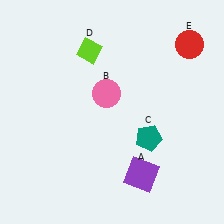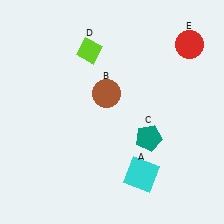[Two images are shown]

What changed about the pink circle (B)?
In Image 1, B is pink. In Image 2, it changed to brown.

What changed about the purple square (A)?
In Image 1, A is purple. In Image 2, it changed to cyan.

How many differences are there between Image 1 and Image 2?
There are 2 differences between the two images.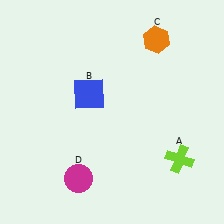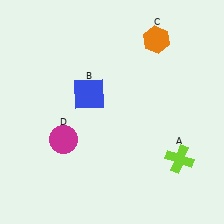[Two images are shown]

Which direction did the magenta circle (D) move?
The magenta circle (D) moved up.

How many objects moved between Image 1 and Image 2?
1 object moved between the two images.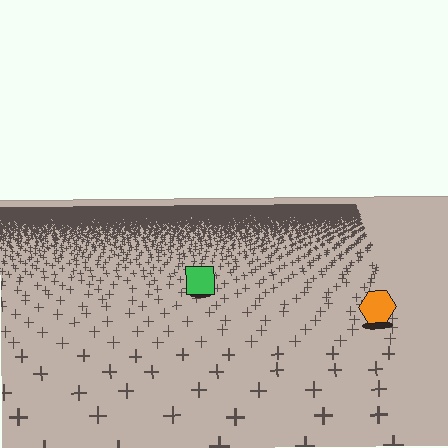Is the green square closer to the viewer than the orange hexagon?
No. The orange hexagon is closer — you can tell from the texture gradient: the ground texture is coarser near it.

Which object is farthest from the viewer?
The green square is farthest from the viewer. It appears smaller and the ground texture around it is denser.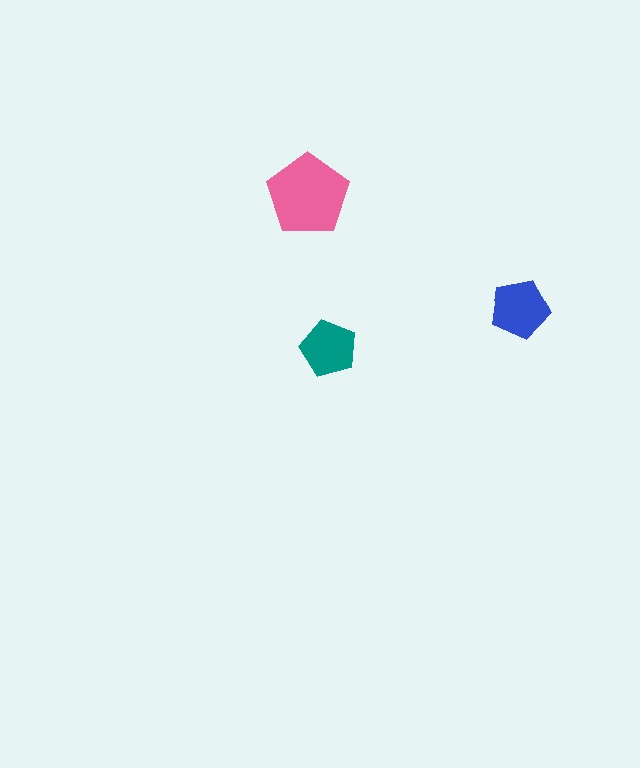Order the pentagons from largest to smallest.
the pink one, the blue one, the teal one.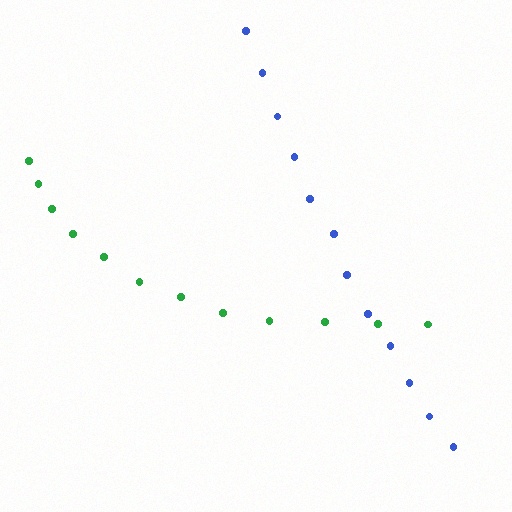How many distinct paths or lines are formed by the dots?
There are 2 distinct paths.